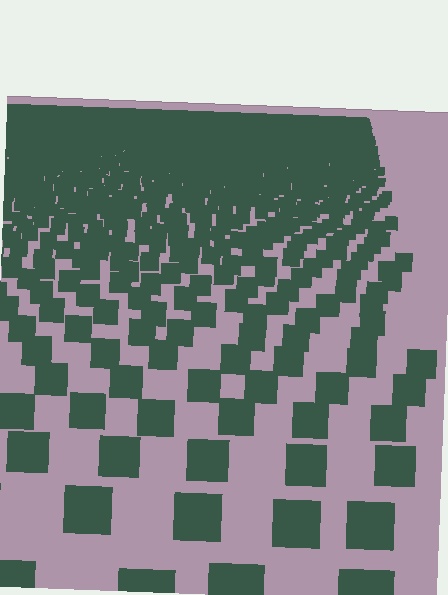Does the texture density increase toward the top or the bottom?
Density increases toward the top.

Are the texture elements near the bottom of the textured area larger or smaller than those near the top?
Larger. Near the bottom, elements are closer to the viewer and appear at a bigger on-screen size.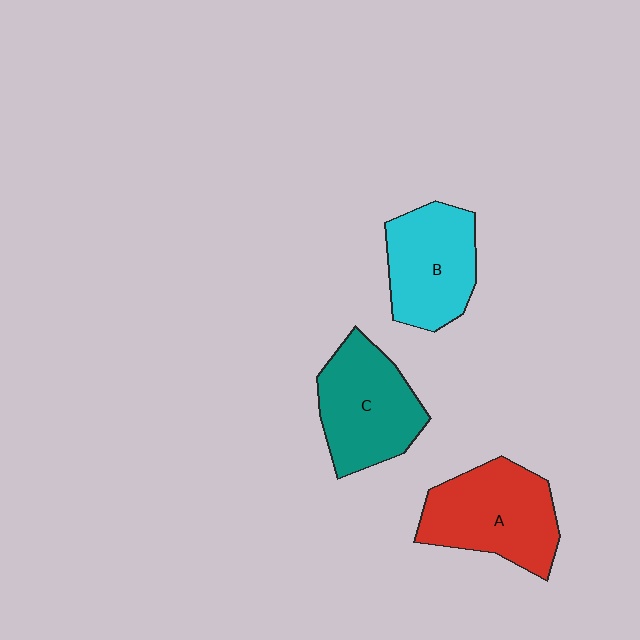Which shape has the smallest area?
Shape B (cyan).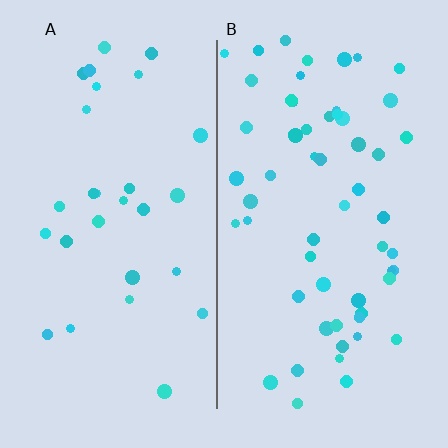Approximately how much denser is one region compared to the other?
Approximately 2.1× — region B over region A.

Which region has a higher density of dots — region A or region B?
B (the right).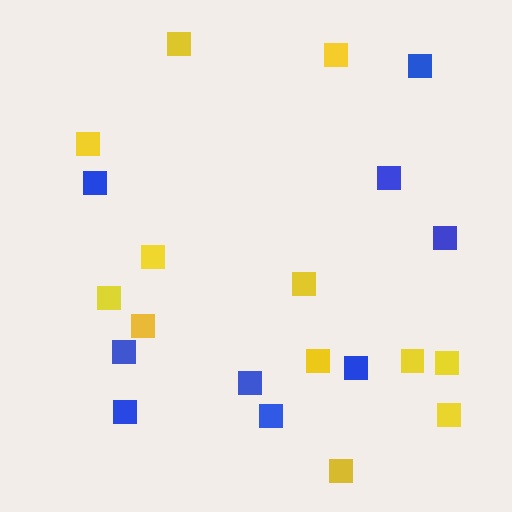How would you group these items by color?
There are 2 groups: one group of blue squares (9) and one group of yellow squares (12).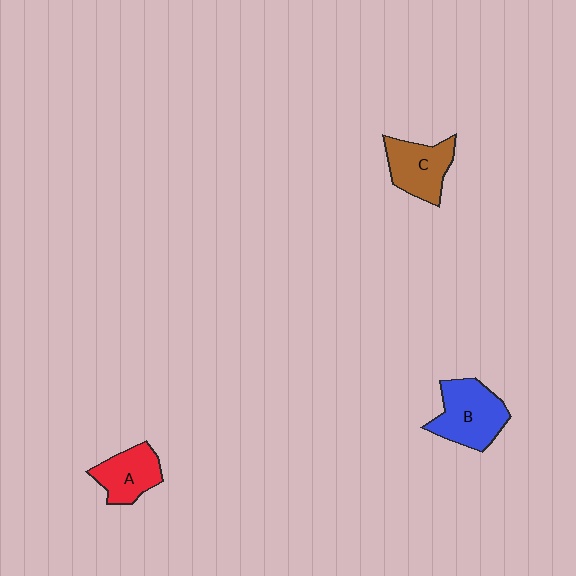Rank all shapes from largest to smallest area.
From largest to smallest: B (blue), C (brown), A (red).